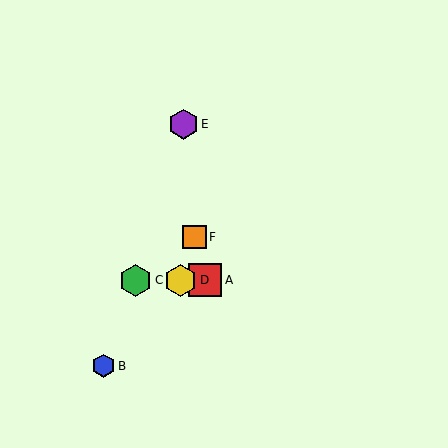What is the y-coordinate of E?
Object E is at y≈124.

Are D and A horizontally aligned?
Yes, both are at y≈280.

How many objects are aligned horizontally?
3 objects (A, C, D) are aligned horizontally.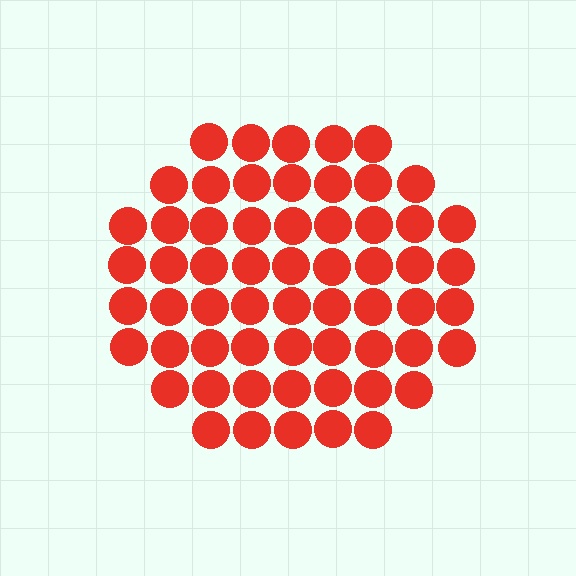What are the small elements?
The small elements are circles.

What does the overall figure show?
The overall figure shows a circle.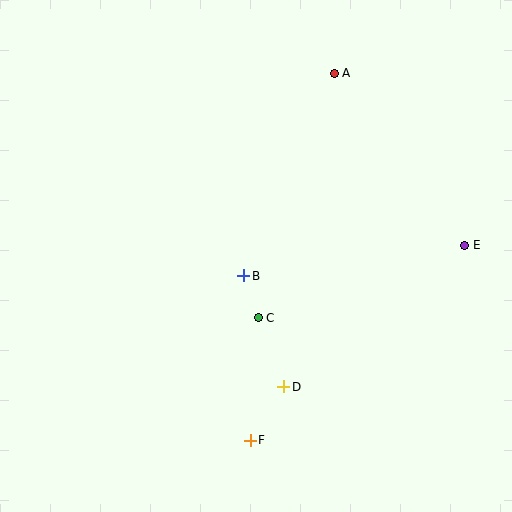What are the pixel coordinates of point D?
Point D is at (284, 387).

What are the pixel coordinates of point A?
Point A is at (334, 73).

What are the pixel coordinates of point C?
Point C is at (258, 318).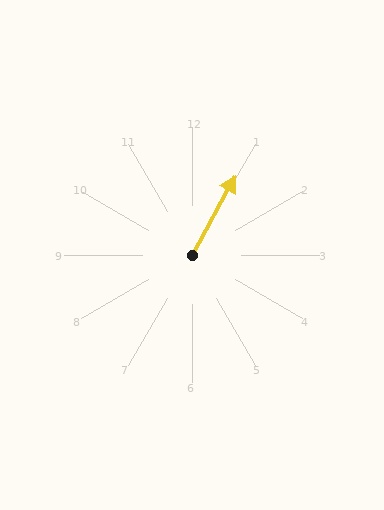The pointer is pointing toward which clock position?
Roughly 1 o'clock.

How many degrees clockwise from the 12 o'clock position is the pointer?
Approximately 28 degrees.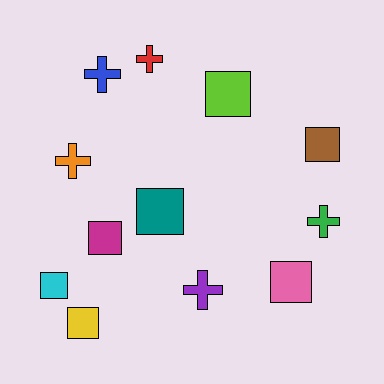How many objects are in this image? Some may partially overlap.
There are 12 objects.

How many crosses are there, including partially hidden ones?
There are 5 crosses.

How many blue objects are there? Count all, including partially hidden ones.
There is 1 blue object.